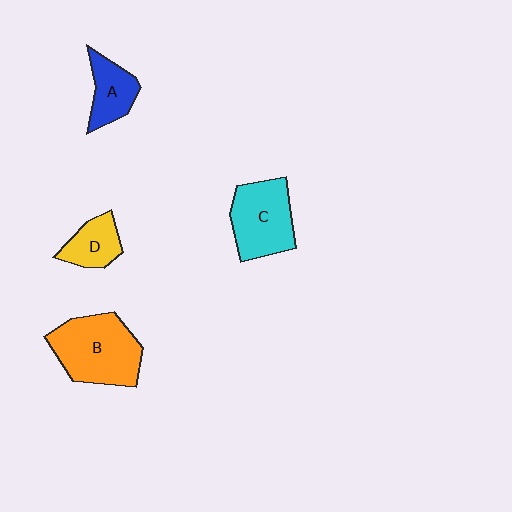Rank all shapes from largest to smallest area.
From largest to smallest: B (orange), C (cyan), A (blue), D (yellow).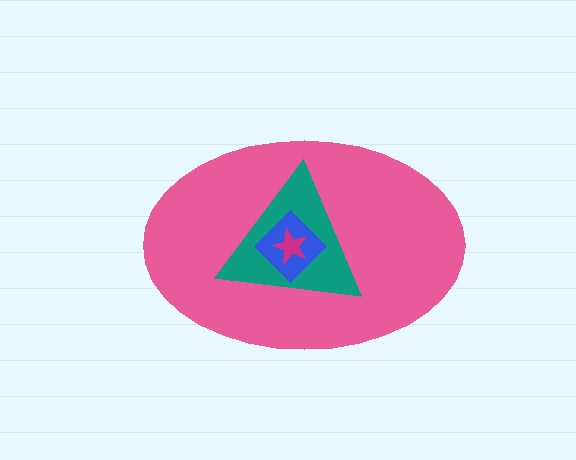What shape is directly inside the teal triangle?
The blue diamond.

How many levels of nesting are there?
4.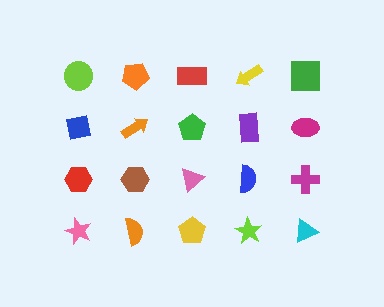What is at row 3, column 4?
A blue semicircle.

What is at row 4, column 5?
A cyan triangle.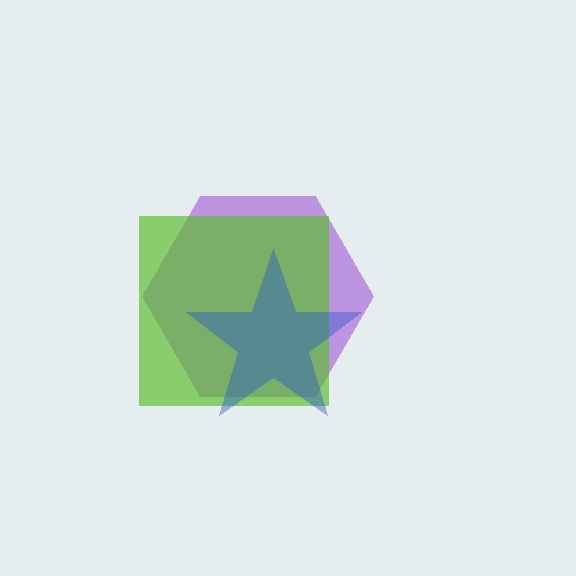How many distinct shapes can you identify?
There are 3 distinct shapes: a purple hexagon, a lime square, a blue star.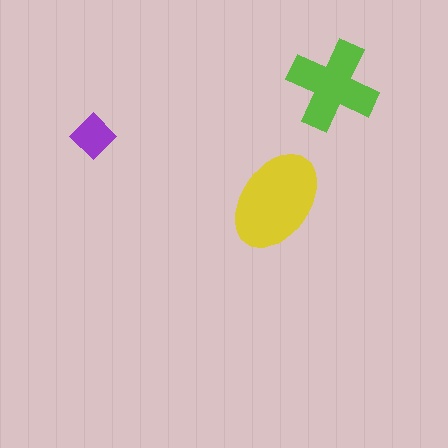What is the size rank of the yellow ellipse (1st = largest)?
1st.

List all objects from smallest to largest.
The purple diamond, the lime cross, the yellow ellipse.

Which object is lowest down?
The yellow ellipse is bottommost.